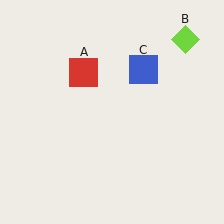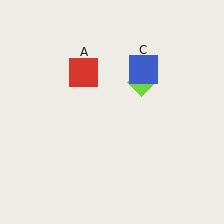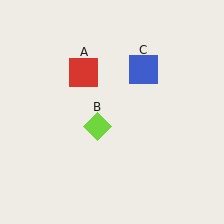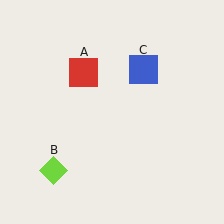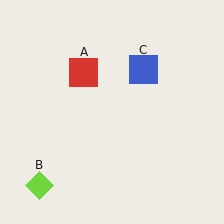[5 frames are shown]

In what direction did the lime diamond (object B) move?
The lime diamond (object B) moved down and to the left.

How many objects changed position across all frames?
1 object changed position: lime diamond (object B).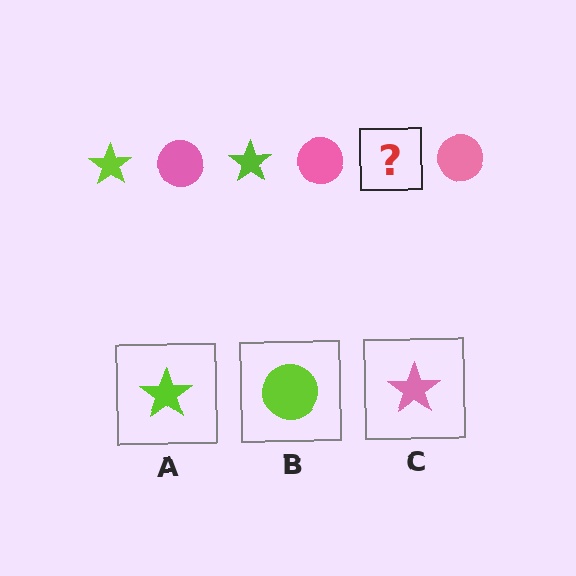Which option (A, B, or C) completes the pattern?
A.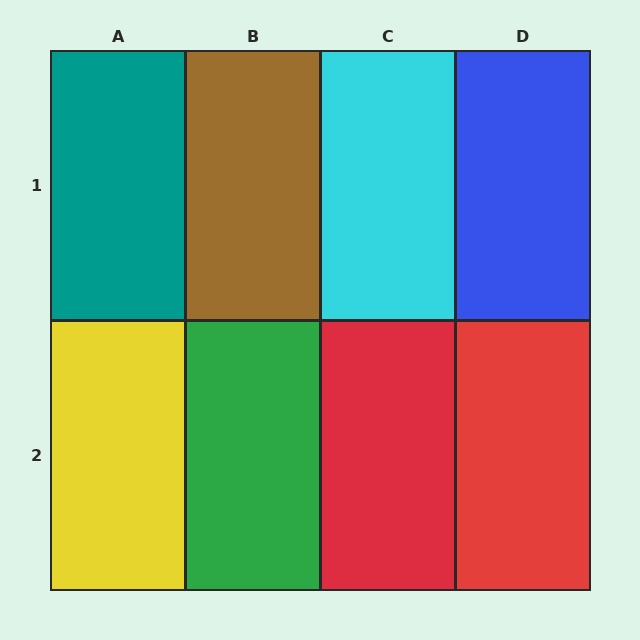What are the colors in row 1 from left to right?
Teal, brown, cyan, blue.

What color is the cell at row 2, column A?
Yellow.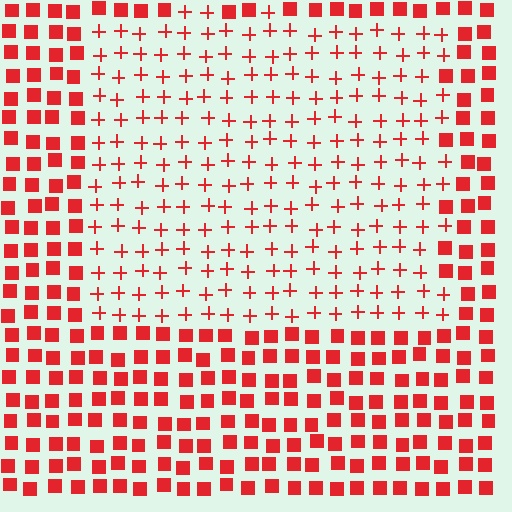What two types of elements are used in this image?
The image uses plus signs inside the rectangle region and squares outside it.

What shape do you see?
I see a rectangle.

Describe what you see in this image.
The image is filled with small red elements arranged in a uniform grid. A rectangle-shaped region contains plus signs, while the surrounding area contains squares. The boundary is defined purely by the change in element shape.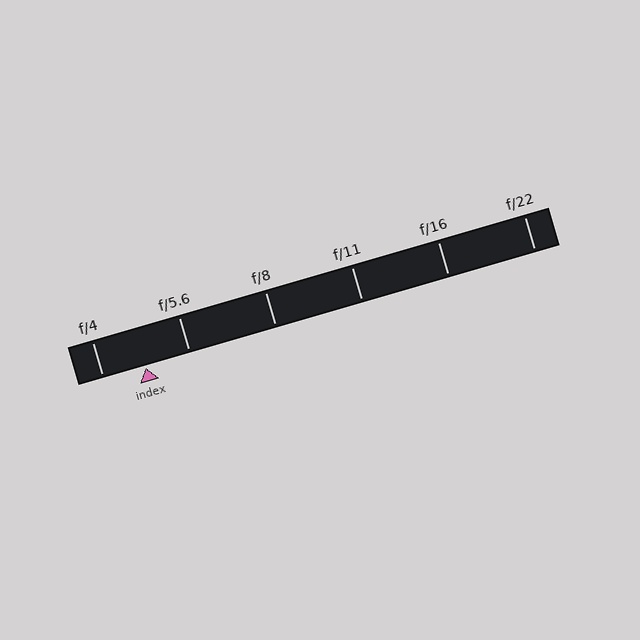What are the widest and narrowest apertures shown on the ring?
The widest aperture shown is f/4 and the narrowest is f/22.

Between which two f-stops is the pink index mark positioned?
The index mark is between f/4 and f/5.6.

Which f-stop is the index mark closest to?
The index mark is closest to f/4.